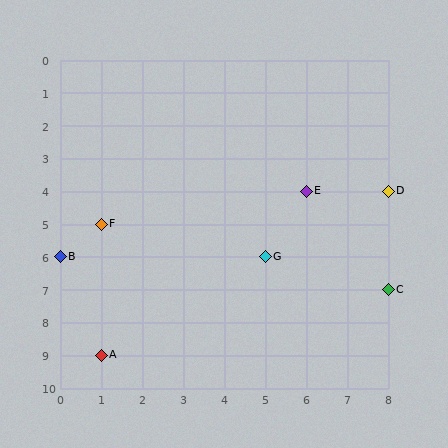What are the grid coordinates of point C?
Point C is at grid coordinates (8, 7).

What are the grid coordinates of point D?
Point D is at grid coordinates (8, 4).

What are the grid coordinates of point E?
Point E is at grid coordinates (6, 4).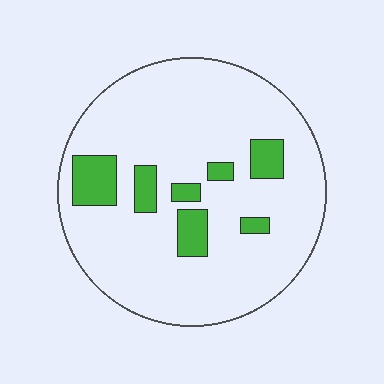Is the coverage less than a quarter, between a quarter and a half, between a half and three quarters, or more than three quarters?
Less than a quarter.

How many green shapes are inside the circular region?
7.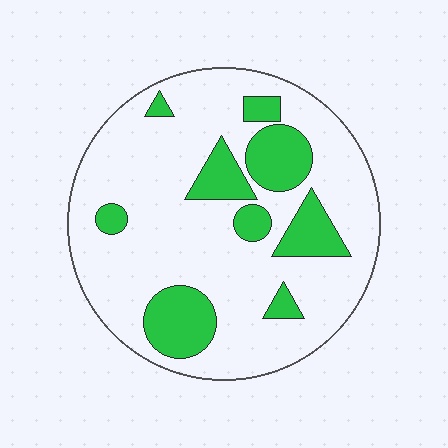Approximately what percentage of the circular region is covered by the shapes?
Approximately 25%.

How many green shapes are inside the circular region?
9.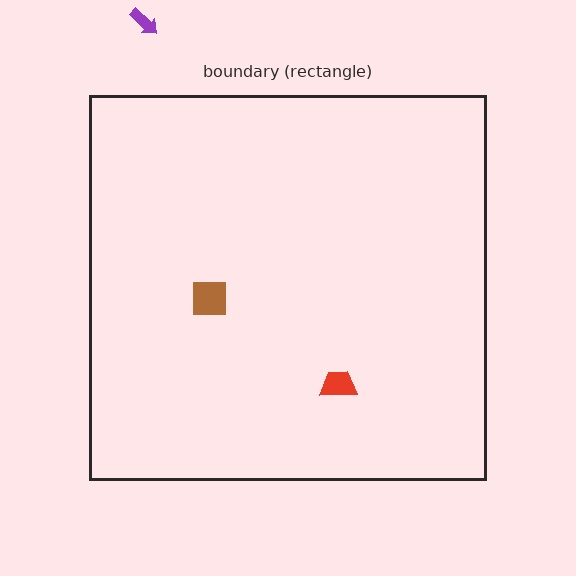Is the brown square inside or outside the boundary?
Inside.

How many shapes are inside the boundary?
2 inside, 1 outside.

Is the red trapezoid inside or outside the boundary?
Inside.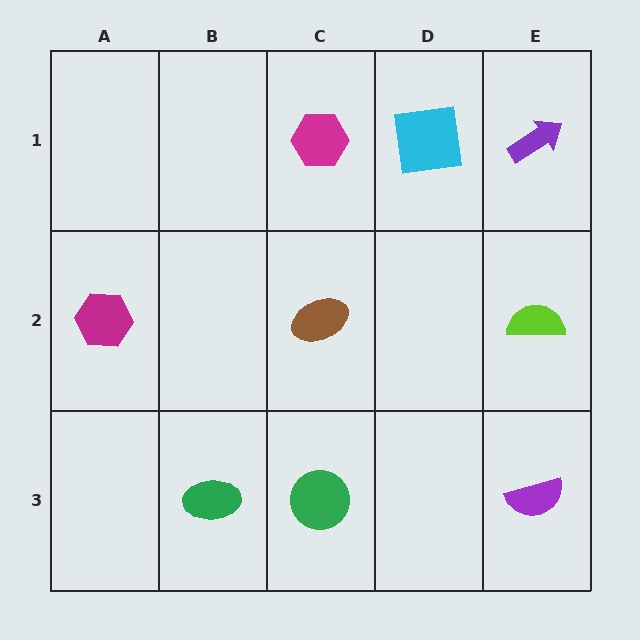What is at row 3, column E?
A purple semicircle.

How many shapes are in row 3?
3 shapes.